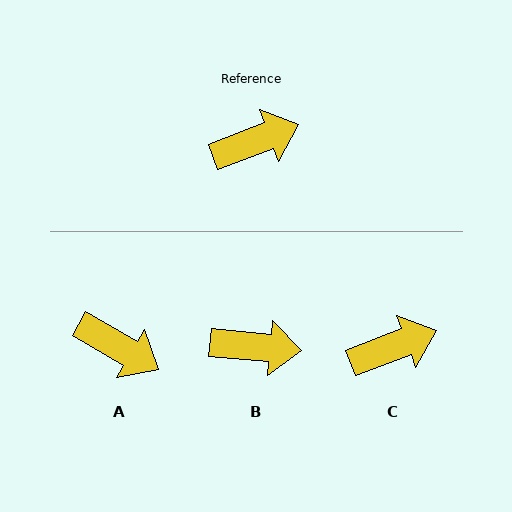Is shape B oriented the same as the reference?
No, it is off by about 26 degrees.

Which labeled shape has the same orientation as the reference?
C.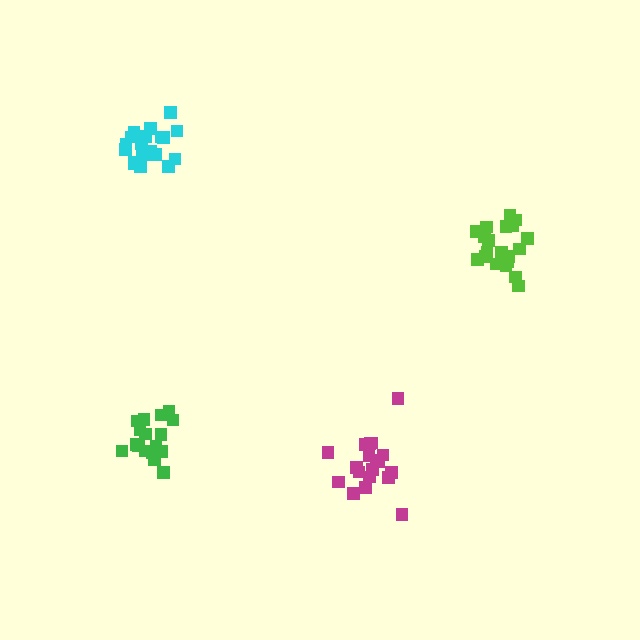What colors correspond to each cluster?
The clusters are colored: cyan, green, magenta, lime.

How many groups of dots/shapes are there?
There are 4 groups.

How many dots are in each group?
Group 1: 19 dots, Group 2: 17 dots, Group 3: 19 dots, Group 4: 20 dots (75 total).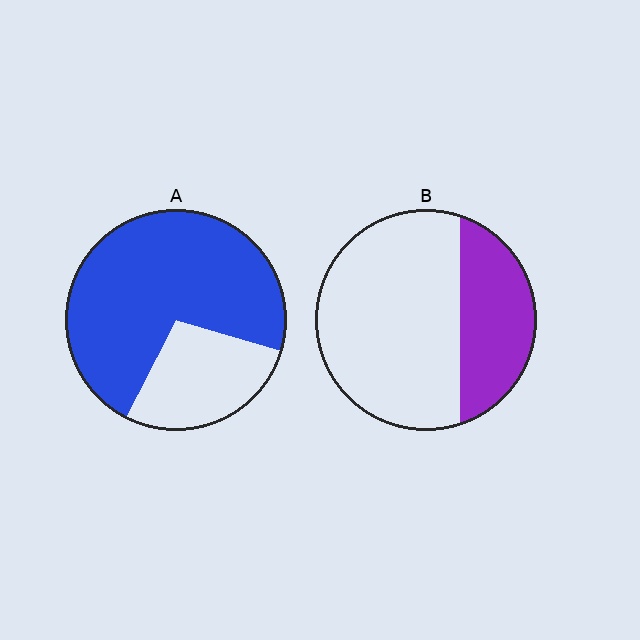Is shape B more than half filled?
No.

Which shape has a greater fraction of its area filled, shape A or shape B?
Shape A.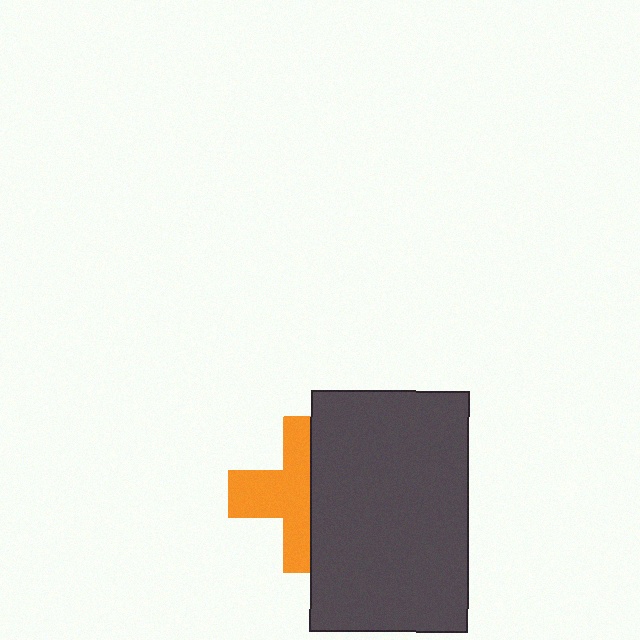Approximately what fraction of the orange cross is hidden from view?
Roughly 45% of the orange cross is hidden behind the dark gray rectangle.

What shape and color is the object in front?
The object in front is a dark gray rectangle.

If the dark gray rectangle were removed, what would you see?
You would see the complete orange cross.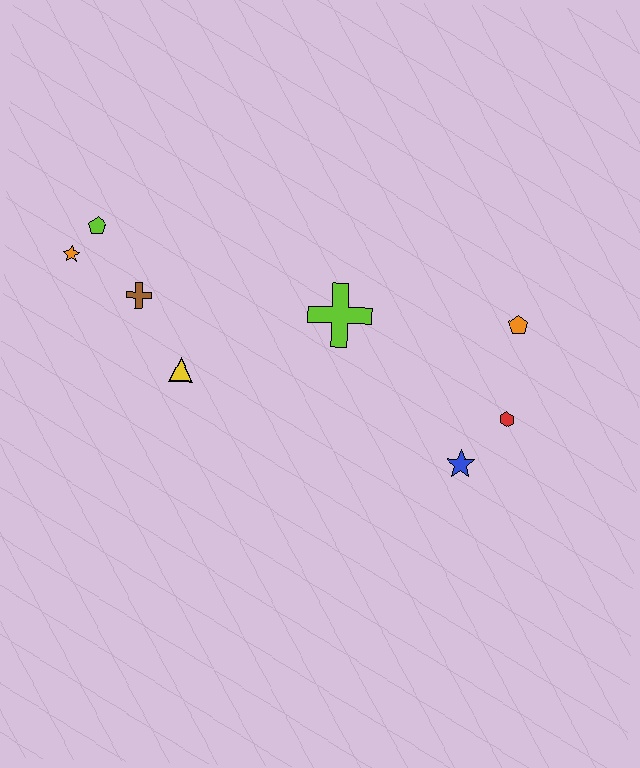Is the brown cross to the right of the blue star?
No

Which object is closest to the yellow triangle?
The brown cross is closest to the yellow triangle.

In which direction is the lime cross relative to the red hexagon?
The lime cross is to the left of the red hexagon.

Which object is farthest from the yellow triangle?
The orange pentagon is farthest from the yellow triangle.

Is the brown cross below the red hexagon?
No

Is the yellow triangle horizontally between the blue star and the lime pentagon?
Yes